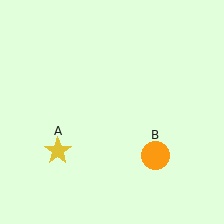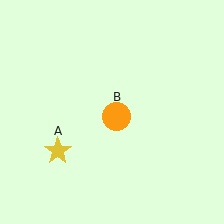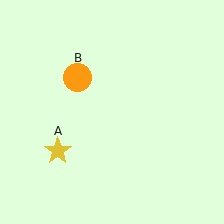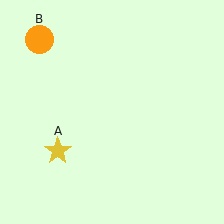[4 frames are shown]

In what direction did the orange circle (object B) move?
The orange circle (object B) moved up and to the left.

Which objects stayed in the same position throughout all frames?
Yellow star (object A) remained stationary.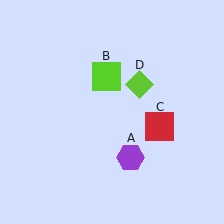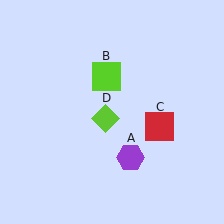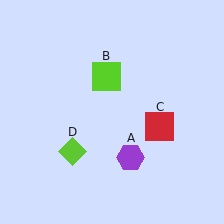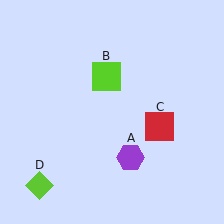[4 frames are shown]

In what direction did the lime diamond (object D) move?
The lime diamond (object D) moved down and to the left.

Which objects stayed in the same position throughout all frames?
Purple hexagon (object A) and lime square (object B) and red square (object C) remained stationary.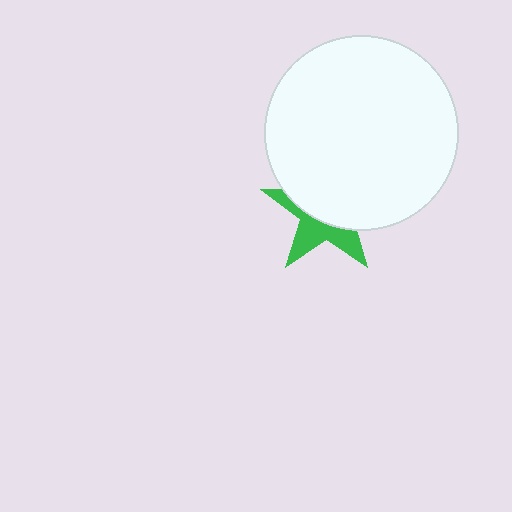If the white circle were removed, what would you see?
You would see the complete green star.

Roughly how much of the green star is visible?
A small part of it is visible (roughly 40%).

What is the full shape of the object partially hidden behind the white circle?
The partially hidden object is a green star.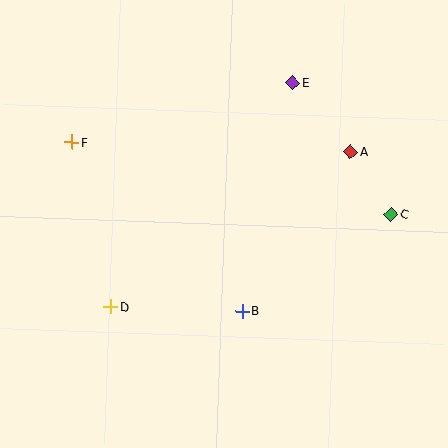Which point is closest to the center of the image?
Point B at (242, 311) is closest to the center.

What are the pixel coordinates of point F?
Point F is at (72, 142).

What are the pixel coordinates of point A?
Point A is at (350, 152).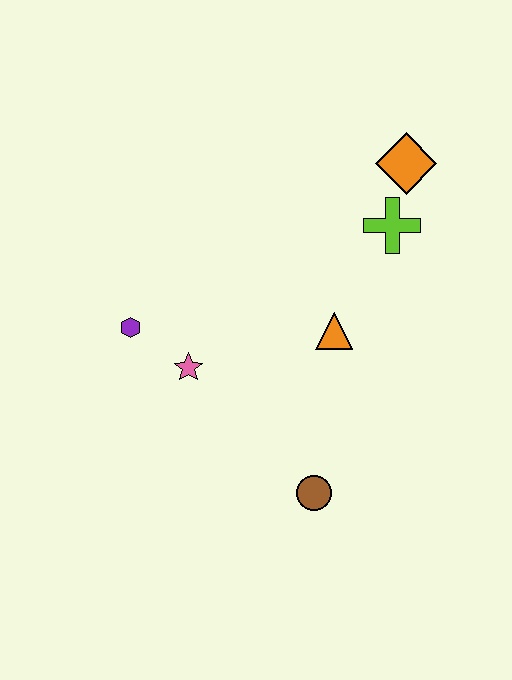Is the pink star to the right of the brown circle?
No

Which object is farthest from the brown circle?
The orange diamond is farthest from the brown circle.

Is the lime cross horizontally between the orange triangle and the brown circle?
No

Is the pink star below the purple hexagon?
Yes